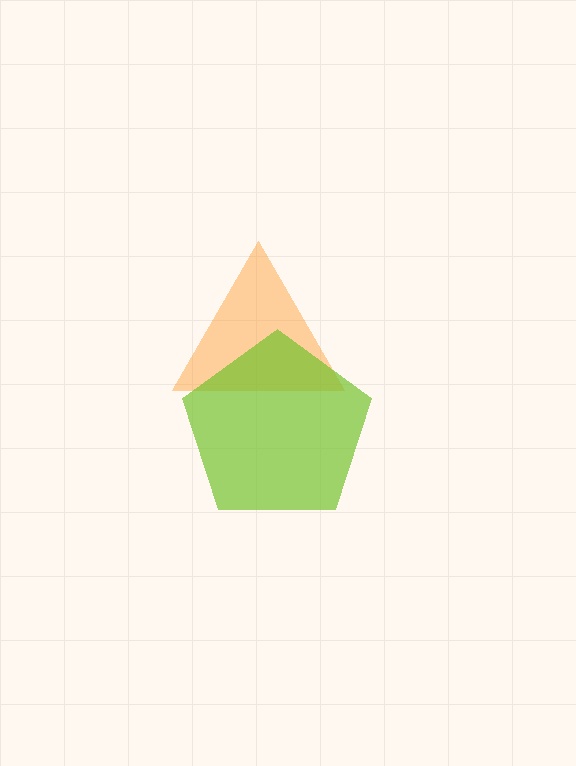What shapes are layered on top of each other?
The layered shapes are: an orange triangle, a lime pentagon.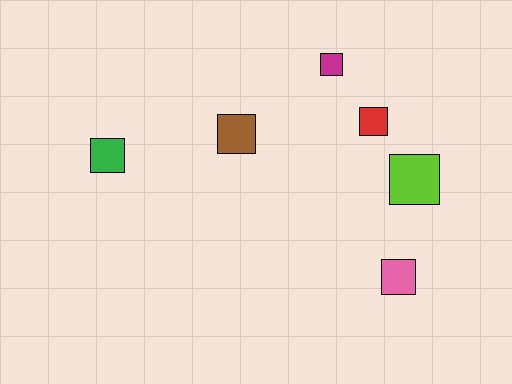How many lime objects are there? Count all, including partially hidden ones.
There is 1 lime object.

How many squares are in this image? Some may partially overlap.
There are 6 squares.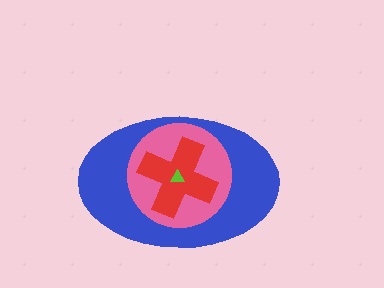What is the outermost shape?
The blue ellipse.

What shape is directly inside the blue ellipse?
The pink circle.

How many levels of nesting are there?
4.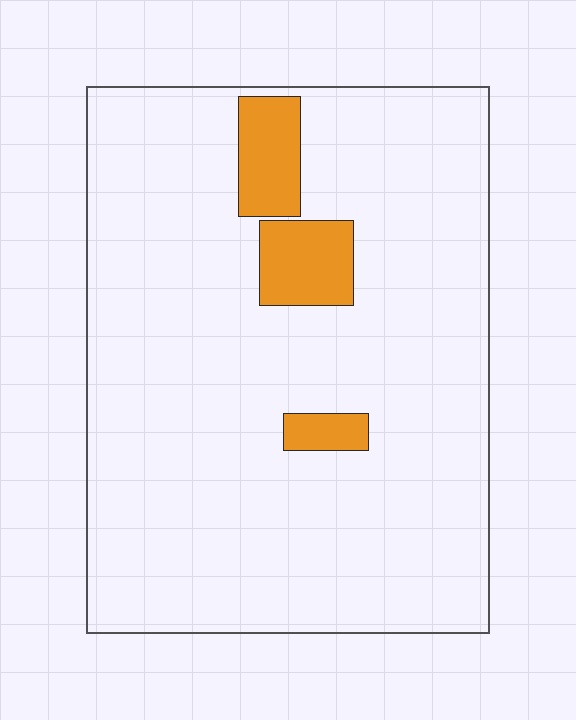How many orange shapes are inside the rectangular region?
3.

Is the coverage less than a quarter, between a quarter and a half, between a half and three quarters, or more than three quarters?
Less than a quarter.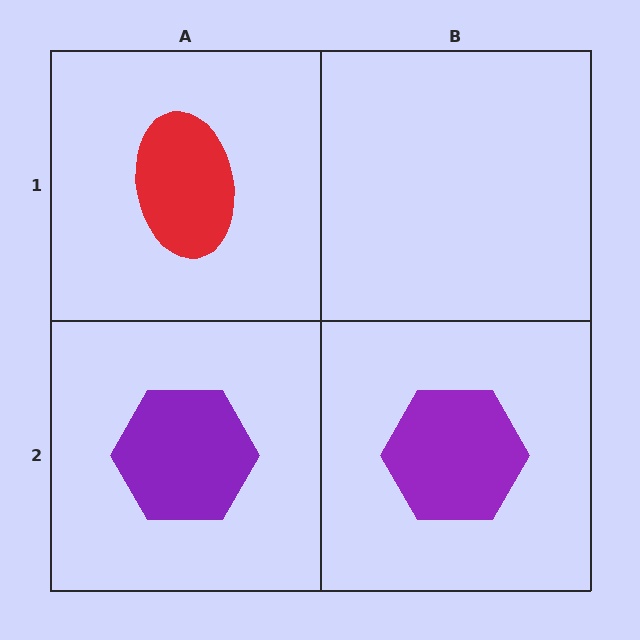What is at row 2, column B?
A purple hexagon.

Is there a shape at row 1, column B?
No, that cell is empty.